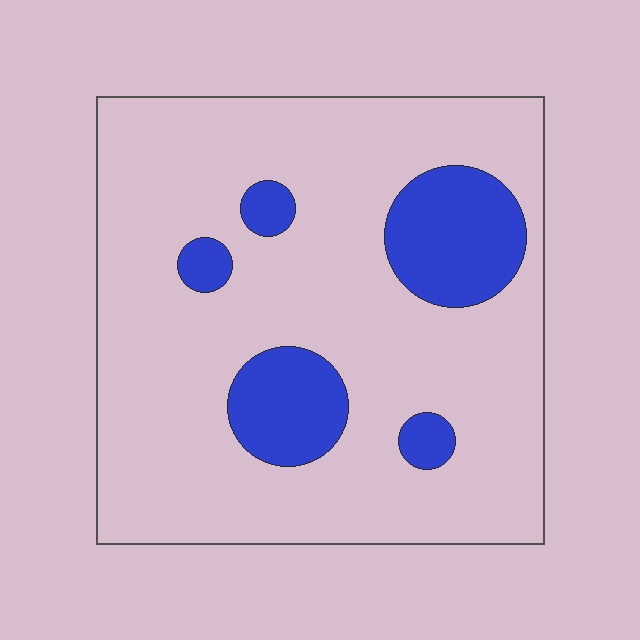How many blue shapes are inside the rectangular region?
5.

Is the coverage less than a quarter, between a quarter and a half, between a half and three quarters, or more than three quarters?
Less than a quarter.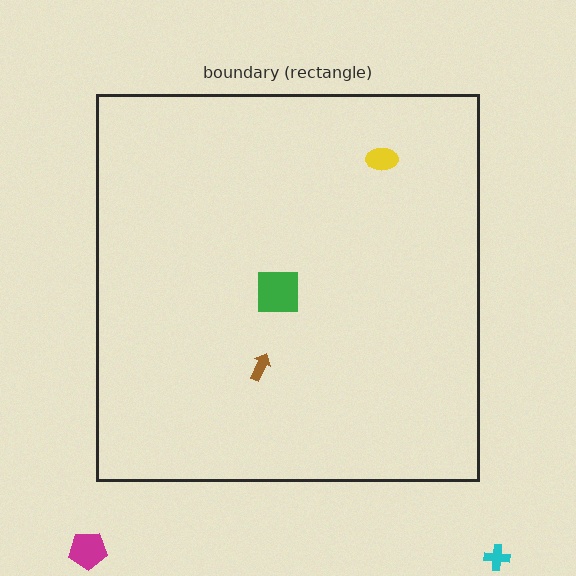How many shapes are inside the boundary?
3 inside, 2 outside.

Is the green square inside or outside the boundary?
Inside.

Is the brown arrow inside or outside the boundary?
Inside.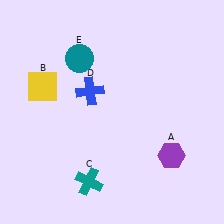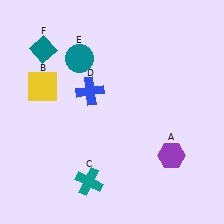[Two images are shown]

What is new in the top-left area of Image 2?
A teal diamond (F) was added in the top-left area of Image 2.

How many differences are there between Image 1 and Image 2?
There is 1 difference between the two images.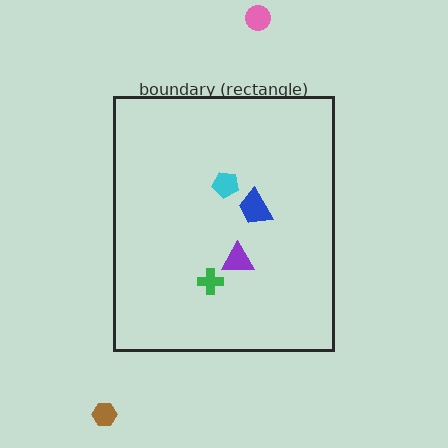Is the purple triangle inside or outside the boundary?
Inside.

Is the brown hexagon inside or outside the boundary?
Outside.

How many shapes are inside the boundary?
4 inside, 2 outside.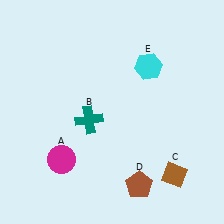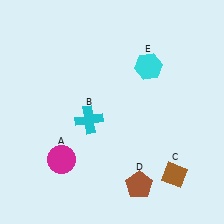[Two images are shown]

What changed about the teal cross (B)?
In Image 1, B is teal. In Image 2, it changed to cyan.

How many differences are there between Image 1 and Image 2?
There is 1 difference between the two images.